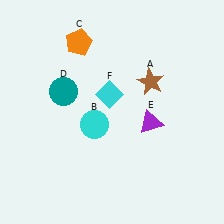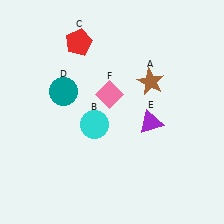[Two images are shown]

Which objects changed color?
C changed from orange to red. F changed from cyan to pink.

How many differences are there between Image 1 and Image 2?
There are 2 differences between the two images.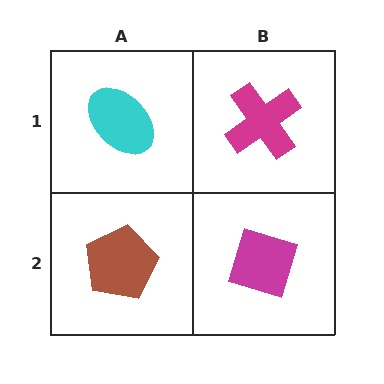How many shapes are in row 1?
2 shapes.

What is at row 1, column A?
A cyan ellipse.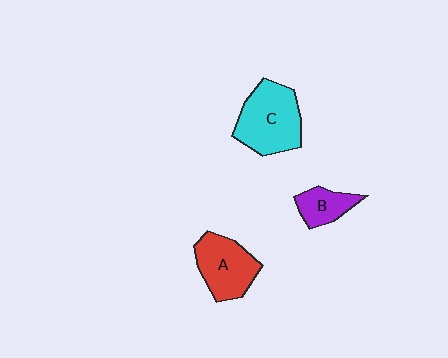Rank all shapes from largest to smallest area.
From largest to smallest: C (cyan), A (red), B (purple).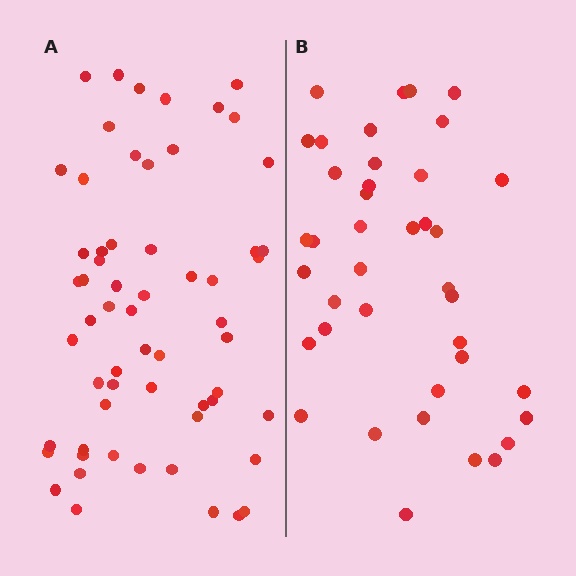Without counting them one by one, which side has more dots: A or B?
Region A (the left region) has more dots.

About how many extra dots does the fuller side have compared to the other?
Region A has approximately 20 more dots than region B.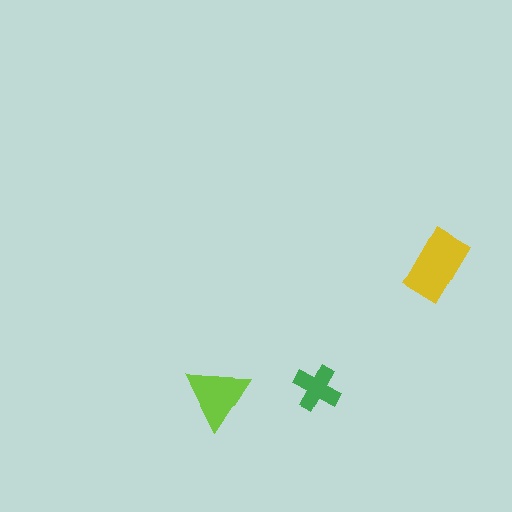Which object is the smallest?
The green cross.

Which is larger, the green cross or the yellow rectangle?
The yellow rectangle.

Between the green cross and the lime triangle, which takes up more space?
The lime triangle.